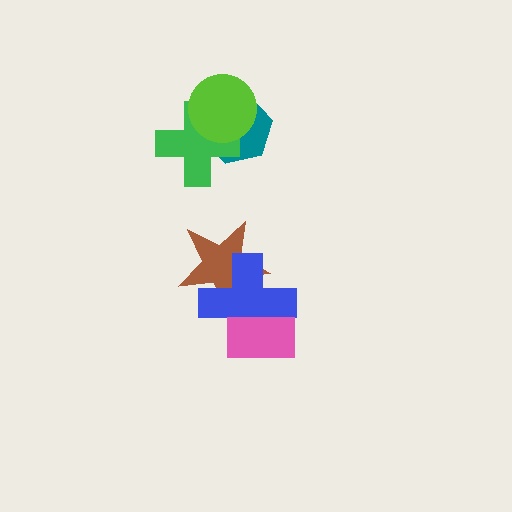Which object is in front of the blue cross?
The pink rectangle is in front of the blue cross.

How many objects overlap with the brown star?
1 object overlaps with the brown star.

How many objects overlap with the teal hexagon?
2 objects overlap with the teal hexagon.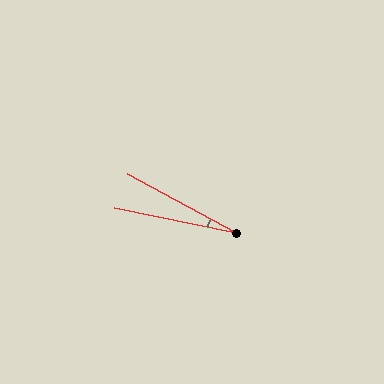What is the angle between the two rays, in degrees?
Approximately 17 degrees.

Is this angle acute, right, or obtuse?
It is acute.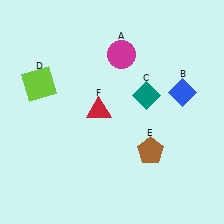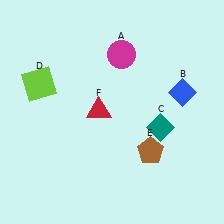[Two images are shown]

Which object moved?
The teal diamond (C) moved down.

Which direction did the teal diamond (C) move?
The teal diamond (C) moved down.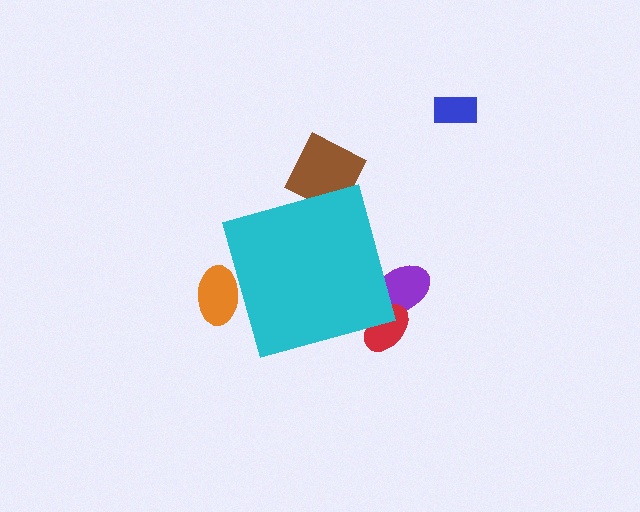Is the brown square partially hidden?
Yes, the brown square is partially hidden behind the cyan diamond.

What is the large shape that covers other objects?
A cyan diamond.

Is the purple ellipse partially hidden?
Yes, the purple ellipse is partially hidden behind the cyan diamond.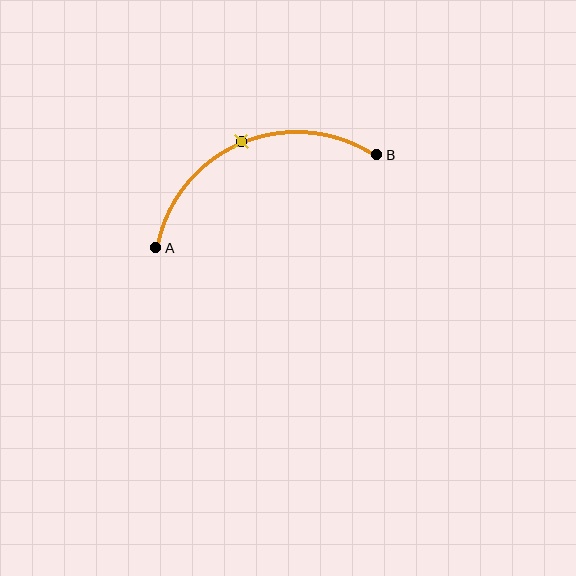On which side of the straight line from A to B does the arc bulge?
The arc bulges above the straight line connecting A and B.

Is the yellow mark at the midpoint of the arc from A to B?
Yes. The yellow mark lies on the arc at equal arc-length from both A and B — it is the arc midpoint.